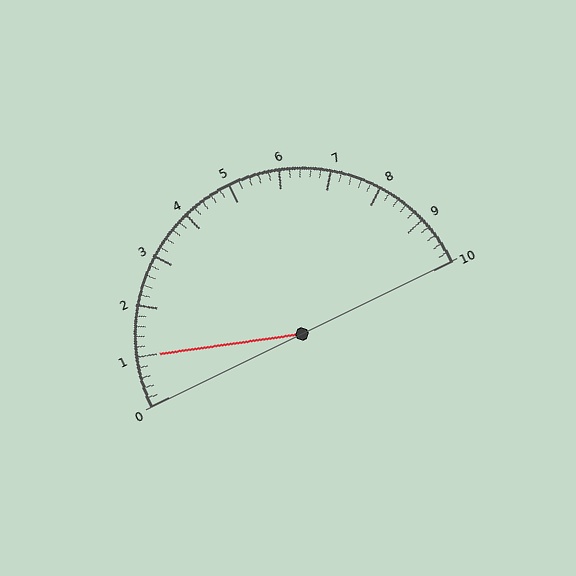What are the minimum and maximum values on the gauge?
The gauge ranges from 0 to 10.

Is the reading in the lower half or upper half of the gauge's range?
The reading is in the lower half of the range (0 to 10).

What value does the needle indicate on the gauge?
The needle indicates approximately 1.0.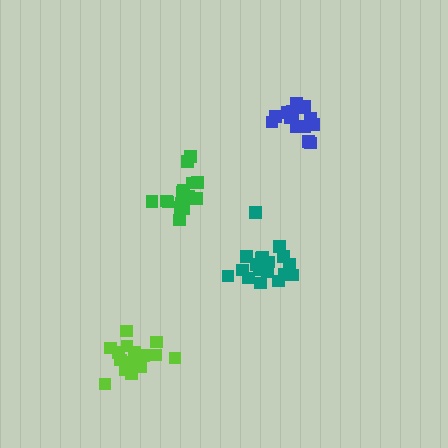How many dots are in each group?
Group 1: 21 dots, Group 2: 16 dots, Group 3: 15 dots, Group 4: 15 dots (67 total).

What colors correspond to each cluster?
The clusters are colored: teal, lime, blue, green.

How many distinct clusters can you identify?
There are 4 distinct clusters.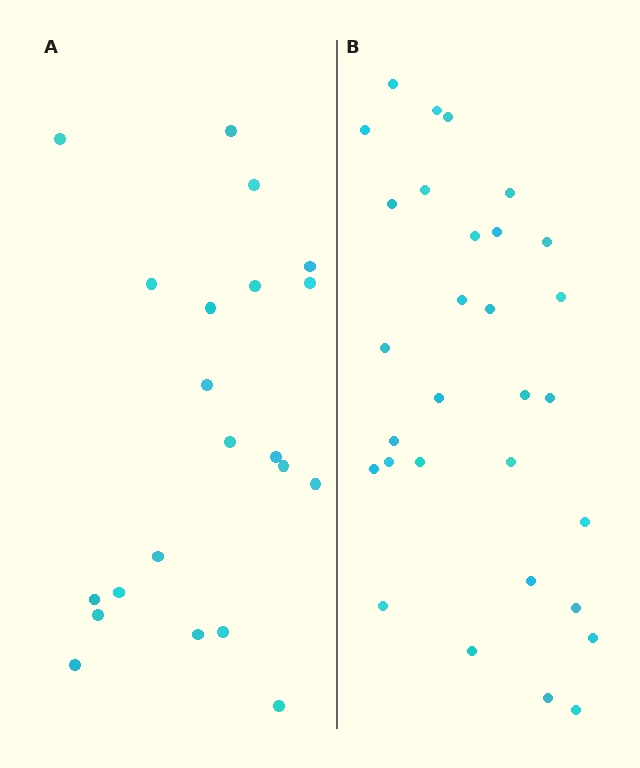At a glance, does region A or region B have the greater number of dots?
Region B (the right region) has more dots.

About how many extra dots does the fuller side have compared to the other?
Region B has roughly 8 or so more dots than region A.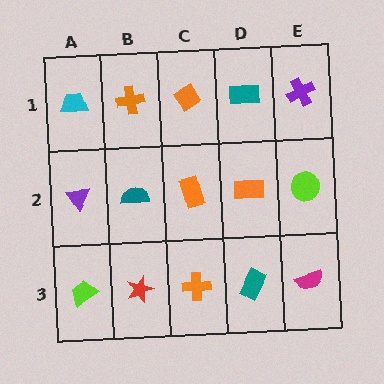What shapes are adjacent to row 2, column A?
A cyan trapezoid (row 1, column A), a lime trapezoid (row 3, column A), a teal semicircle (row 2, column B).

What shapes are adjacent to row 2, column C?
An orange diamond (row 1, column C), an orange cross (row 3, column C), a teal semicircle (row 2, column B), an orange rectangle (row 2, column D).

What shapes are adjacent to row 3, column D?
An orange rectangle (row 2, column D), an orange cross (row 3, column C), a magenta semicircle (row 3, column E).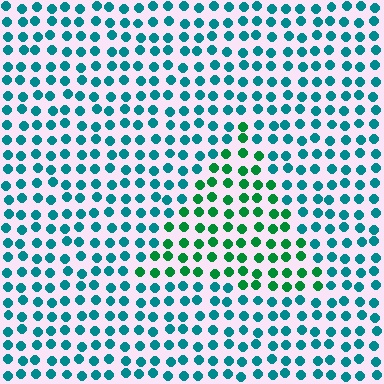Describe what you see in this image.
The image is filled with small teal elements in a uniform arrangement. A triangle-shaped region is visible where the elements are tinted to a slightly different hue, forming a subtle color boundary.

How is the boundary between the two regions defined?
The boundary is defined purely by a slight shift in hue (about 40 degrees). Spacing, size, and orientation are identical on both sides.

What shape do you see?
I see a triangle.